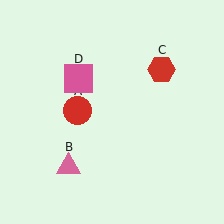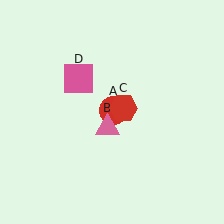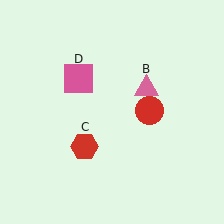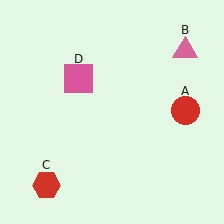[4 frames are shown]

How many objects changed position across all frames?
3 objects changed position: red circle (object A), pink triangle (object B), red hexagon (object C).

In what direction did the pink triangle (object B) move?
The pink triangle (object B) moved up and to the right.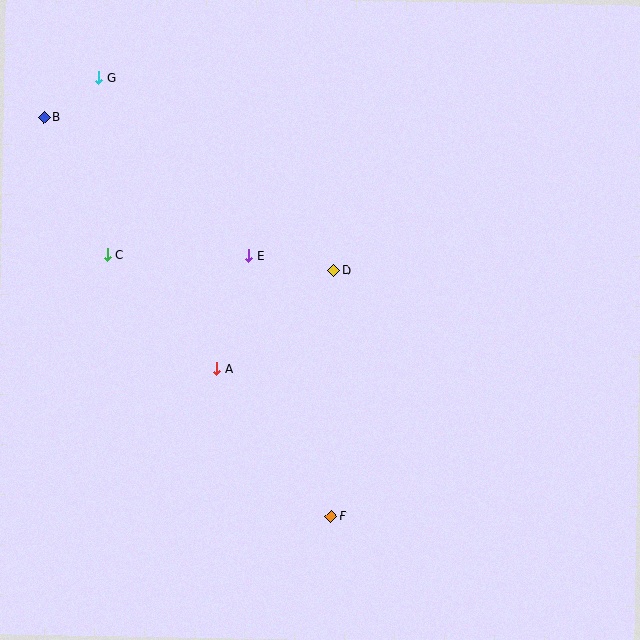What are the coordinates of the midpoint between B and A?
The midpoint between B and A is at (130, 243).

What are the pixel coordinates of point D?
Point D is at (334, 271).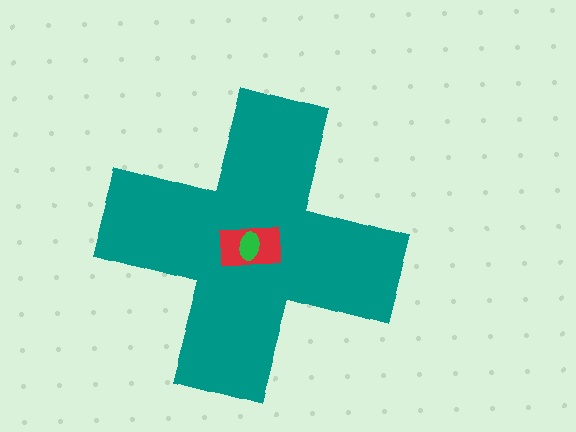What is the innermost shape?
The green ellipse.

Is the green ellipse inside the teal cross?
Yes.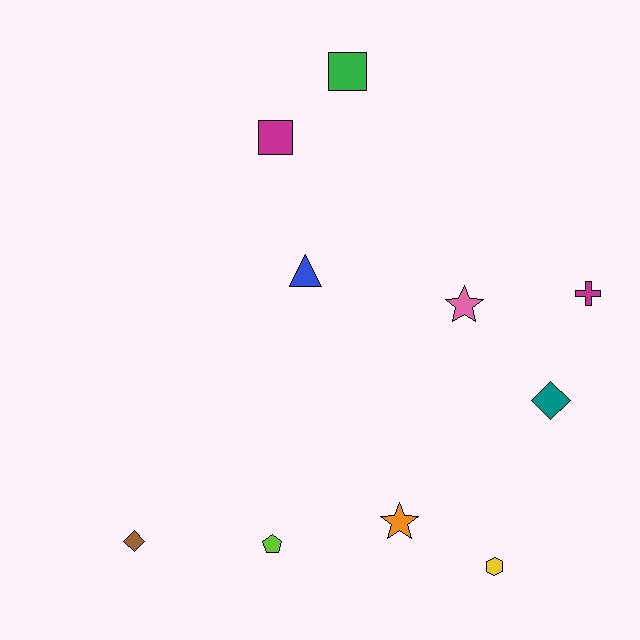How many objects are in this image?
There are 10 objects.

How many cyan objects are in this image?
There are no cyan objects.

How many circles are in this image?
There are no circles.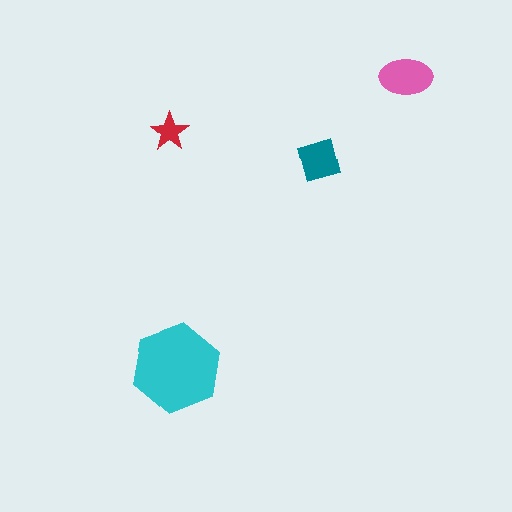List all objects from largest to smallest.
The cyan hexagon, the pink ellipse, the teal diamond, the red star.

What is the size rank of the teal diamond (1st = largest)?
3rd.